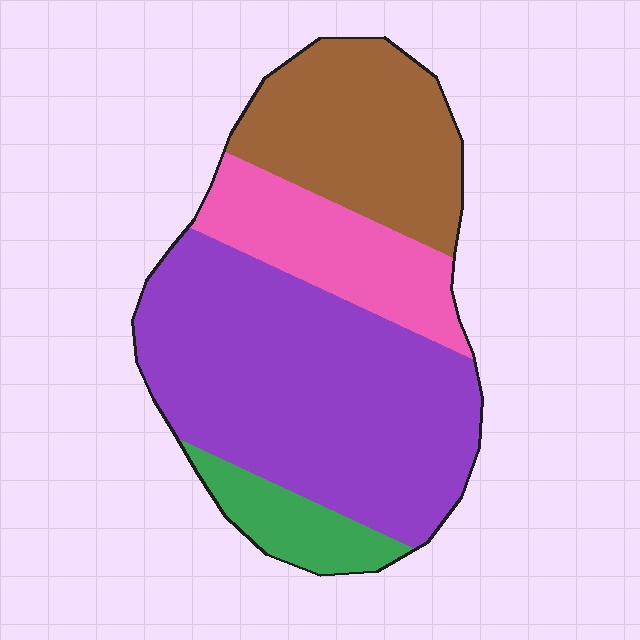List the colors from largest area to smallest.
From largest to smallest: purple, brown, pink, green.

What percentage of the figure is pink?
Pink takes up between a sixth and a third of the figure.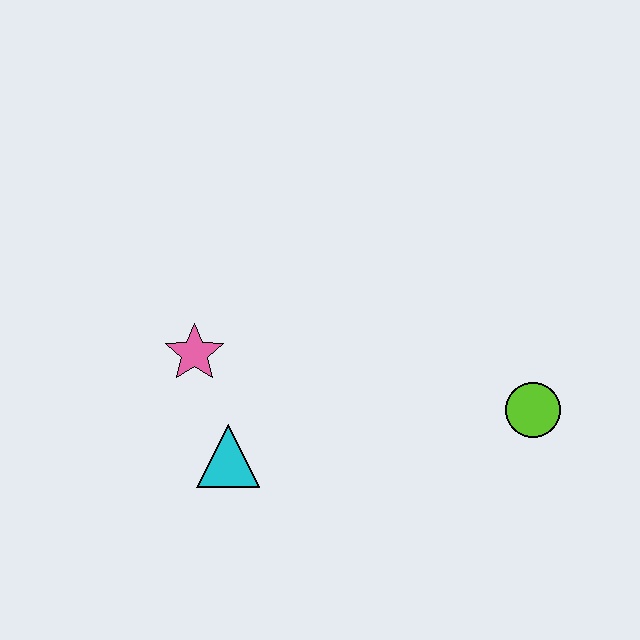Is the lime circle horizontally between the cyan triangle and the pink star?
No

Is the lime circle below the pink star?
Yes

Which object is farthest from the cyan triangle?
The lime circle is farthest from the cyan triangle.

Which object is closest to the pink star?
The cyan triangle is closest to the pink star.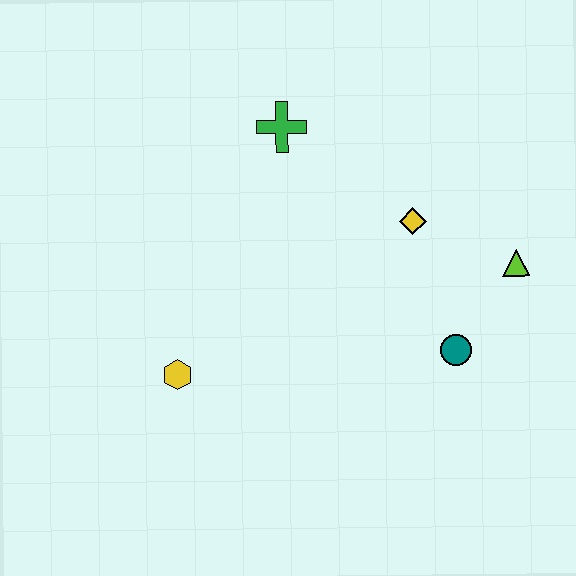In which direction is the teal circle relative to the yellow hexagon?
The teal circle is to the right of the yellow hexagon.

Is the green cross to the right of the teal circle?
No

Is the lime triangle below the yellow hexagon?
No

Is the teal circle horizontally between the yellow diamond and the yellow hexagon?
No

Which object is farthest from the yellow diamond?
The yellow hexagon is farthest from the yellow diamond.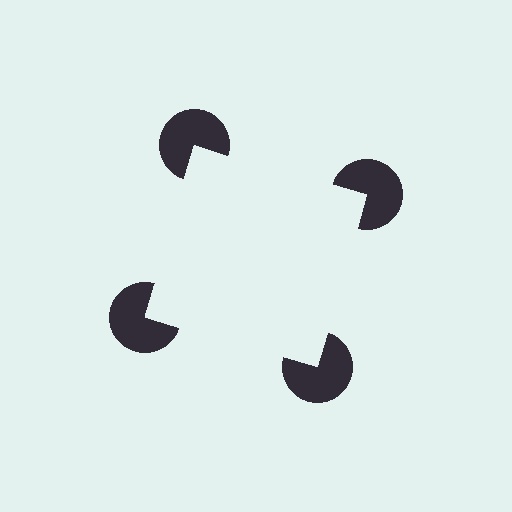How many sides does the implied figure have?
4 sides.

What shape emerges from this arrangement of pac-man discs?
An illusory square — its edges are inferred from the aligned wedge cuts in the pac-man discs, not physically drawn.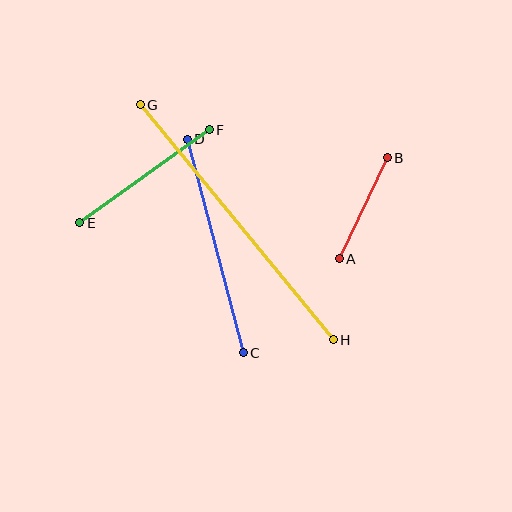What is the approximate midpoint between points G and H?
The midpoint is at approximately (237, 222) pixels.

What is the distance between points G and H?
The distance is approximately 304 pixels.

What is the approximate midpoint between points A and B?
The midpoint is at approximately (363, 208) pixels.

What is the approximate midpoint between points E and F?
The midpoint is at approximately (144, 176) pixels.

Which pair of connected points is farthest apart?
Points G and H are farthest apart.